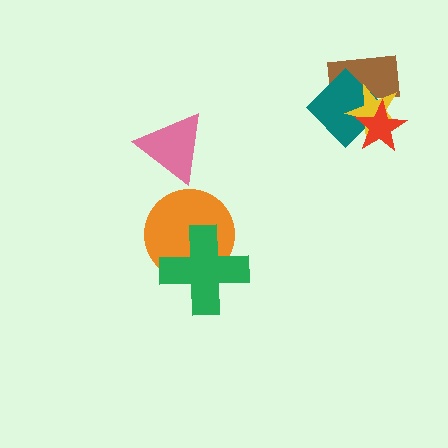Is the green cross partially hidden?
No, no other shape covers it.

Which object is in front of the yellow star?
The red star is in front of the yellow star.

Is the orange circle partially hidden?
Yes, it is partially covered by another shape.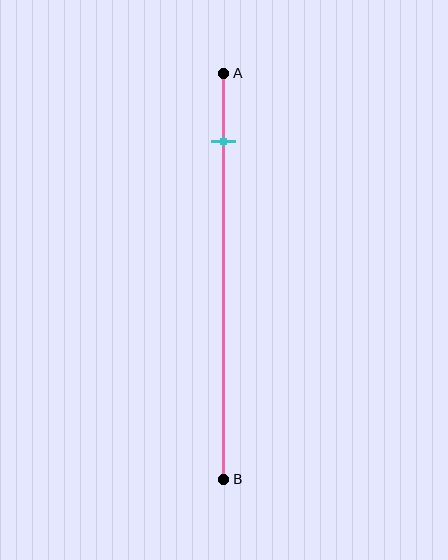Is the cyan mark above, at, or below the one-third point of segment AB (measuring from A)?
The cyan mark is above the one-third point of segment AB.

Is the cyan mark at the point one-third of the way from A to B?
No, the mark is at about 15% from A, not at the 33% one-third point.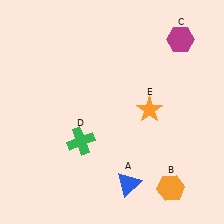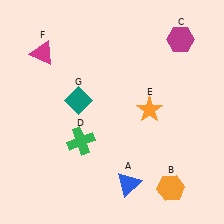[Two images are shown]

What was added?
A magenta triangle (F), a teal diamond (G) were added in Image 2.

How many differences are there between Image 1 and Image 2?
There are 2 differences between the two images.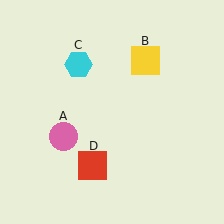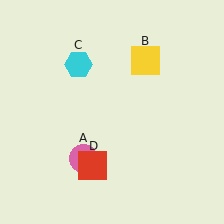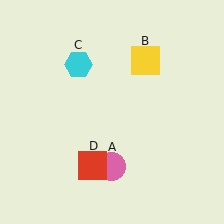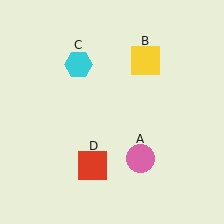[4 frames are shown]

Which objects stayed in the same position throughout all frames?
Yellow square (object B) and cyan hexagon (object C) and red square (object D) remained stationary.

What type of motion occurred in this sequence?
The pink circle (object A) rotated counterclockwise around the center of the scene.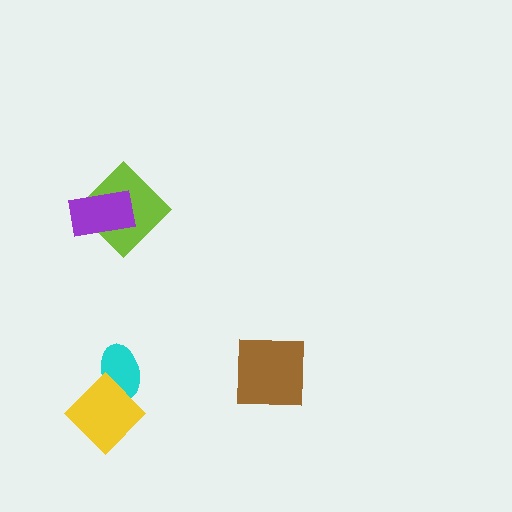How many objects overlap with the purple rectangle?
1 object overlaps with the purple rectangle.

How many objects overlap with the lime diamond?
1 object overlaps with the lime diamond.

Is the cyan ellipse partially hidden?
Yes, it is partially covered by another shape.